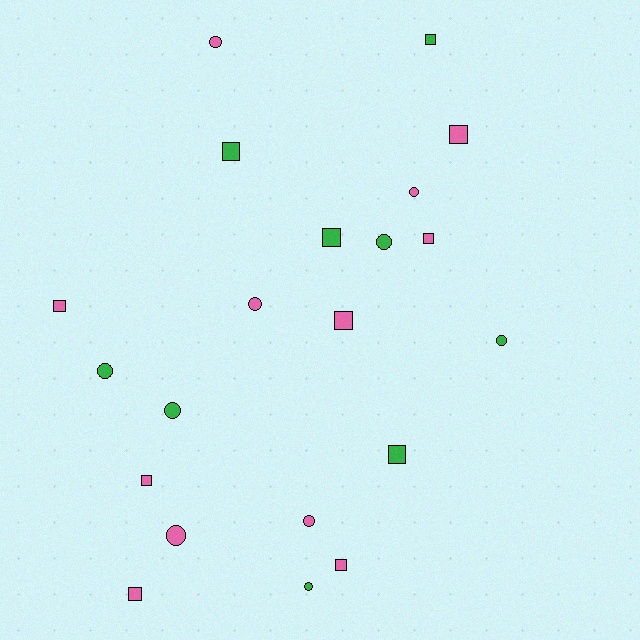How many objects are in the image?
There are 21 objects.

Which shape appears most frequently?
Square, with 11 objects.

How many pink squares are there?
There are 7 pink squares.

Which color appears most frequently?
Pink, with 12 objects.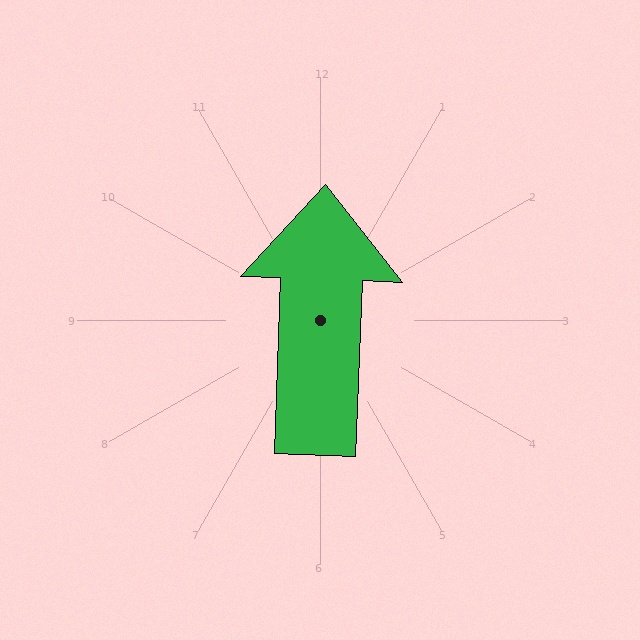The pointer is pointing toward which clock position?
Roughly 12 o'clock.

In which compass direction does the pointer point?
North.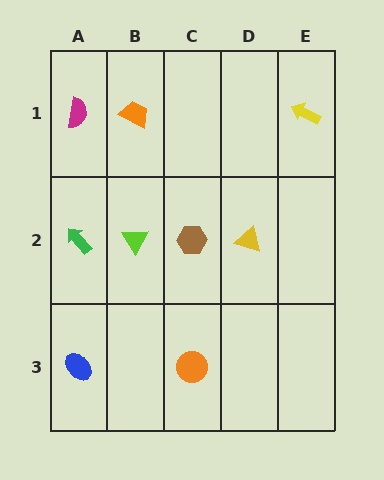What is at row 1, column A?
A magenta semicircle.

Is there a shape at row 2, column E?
No, that cell is empty.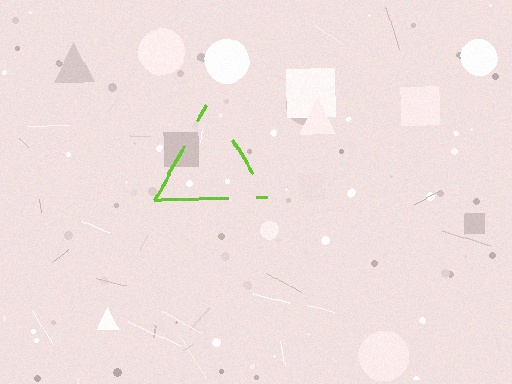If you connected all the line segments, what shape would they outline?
They would outline a triangle.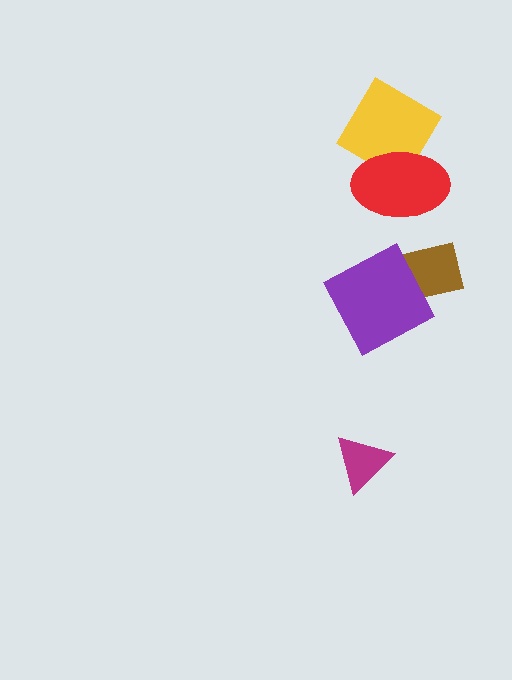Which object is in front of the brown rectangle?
The purple square is in front of the brown rectangle.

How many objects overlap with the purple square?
1 object overlaps with the purple square.